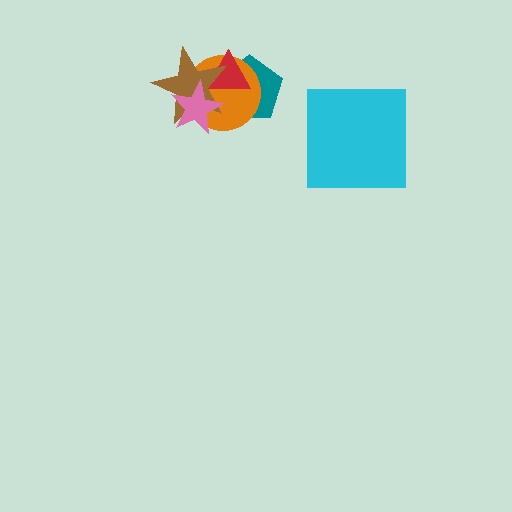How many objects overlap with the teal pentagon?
3 objects overlap with the teal pentagon.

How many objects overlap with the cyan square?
0 objects overlap with the cyan square.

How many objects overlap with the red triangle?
4 objects overlap with the red triangle.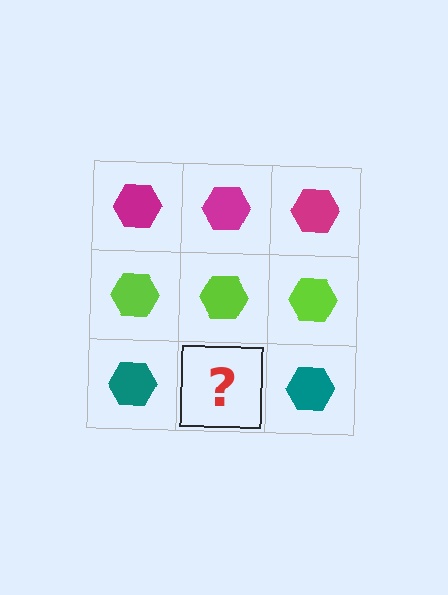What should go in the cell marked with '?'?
The missing cell should contain a teal hexagon.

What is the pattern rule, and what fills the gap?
The rule is that each row has a consistent color. The gap should be filled with a teal hexagon.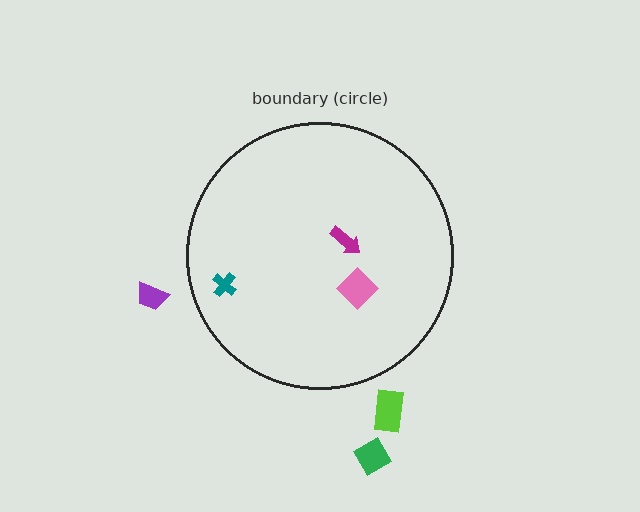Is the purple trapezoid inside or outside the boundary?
Outside.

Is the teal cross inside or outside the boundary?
Inside.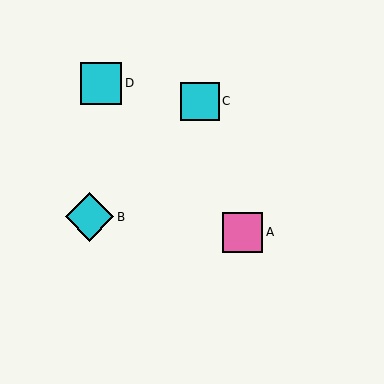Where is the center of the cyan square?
The center of the cyan square is at (101, 83).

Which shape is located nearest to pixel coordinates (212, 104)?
The cyan square (labeled C) at (200, 101) is nearest to that location.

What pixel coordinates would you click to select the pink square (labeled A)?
Click at (243, 232) to select the pink square A.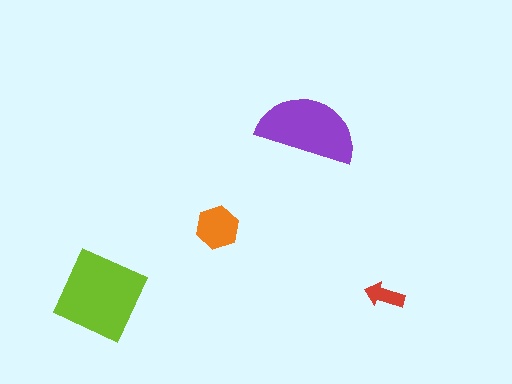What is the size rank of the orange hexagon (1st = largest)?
3rd.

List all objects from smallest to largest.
The red arrow, the orange hexagon, the purple semicircle, the lime square.